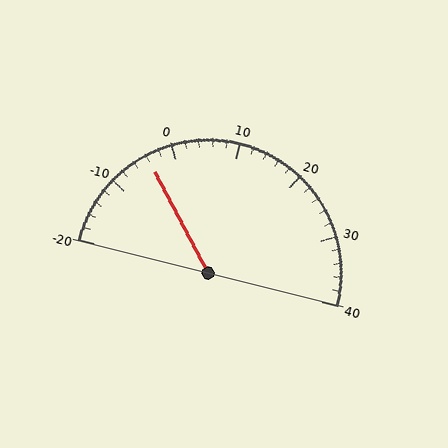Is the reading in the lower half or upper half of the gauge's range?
The reading is in the lower half of the range (-20 to 40).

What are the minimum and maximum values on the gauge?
The gauge ranges from -20 to 40.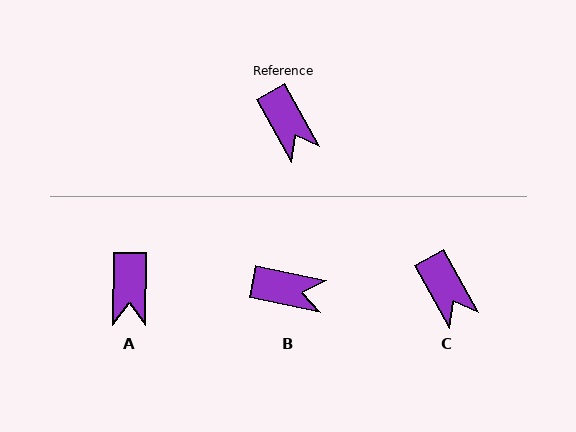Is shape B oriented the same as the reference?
No, it is off by about 49 degrees.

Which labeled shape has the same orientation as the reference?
C.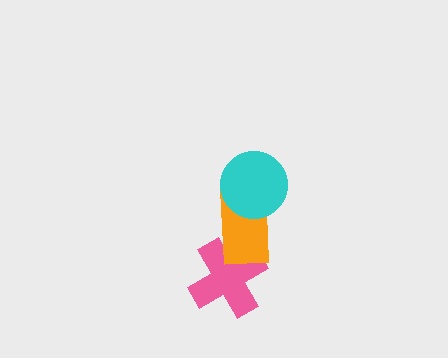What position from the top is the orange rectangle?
The orange rectangle is 2nd from the top.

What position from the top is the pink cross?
The pink cross is 3rd from the top.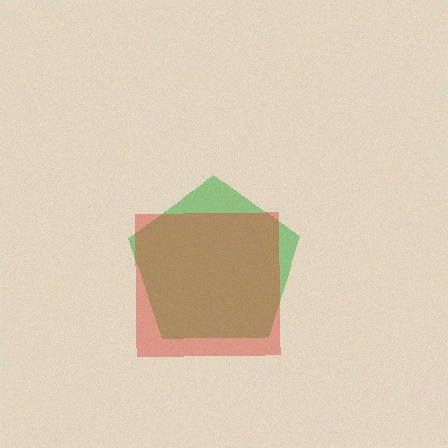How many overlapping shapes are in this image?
There are 2 overlapping shapes in the image.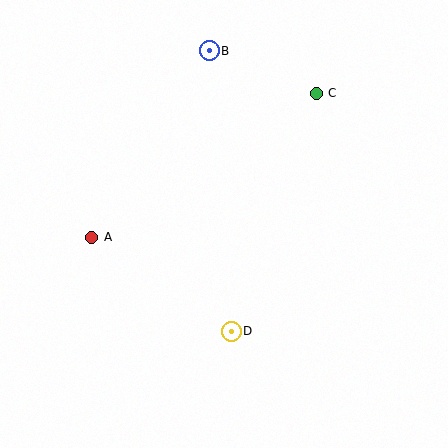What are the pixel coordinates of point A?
Point A is at (92, 237).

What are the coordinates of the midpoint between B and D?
The midpoint between B and D is at (220, 191).